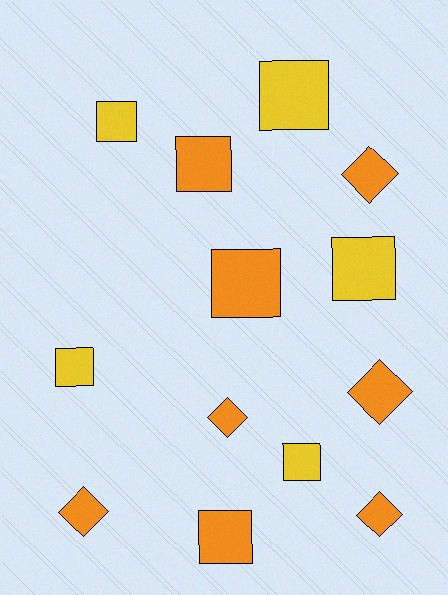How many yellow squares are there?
There are 5 yellow squares.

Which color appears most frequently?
Orange, with 8 objects.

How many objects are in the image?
There are 13 objects.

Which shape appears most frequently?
Square, with 8 objects.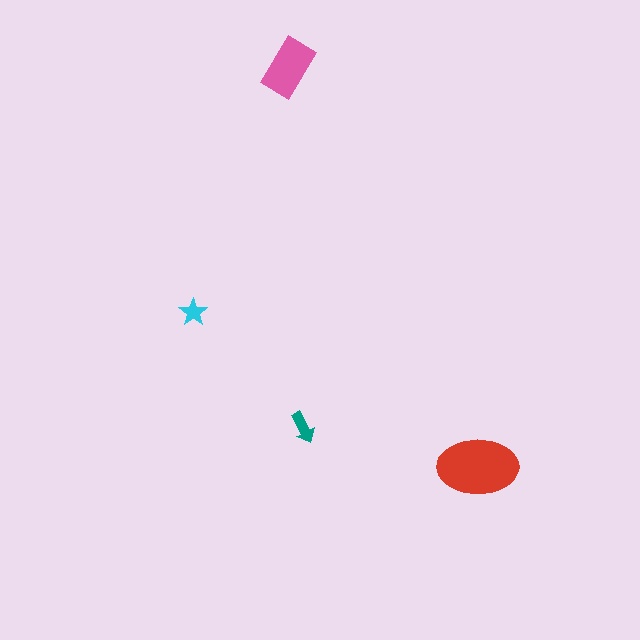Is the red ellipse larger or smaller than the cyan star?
Larger.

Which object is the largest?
The red ellipse.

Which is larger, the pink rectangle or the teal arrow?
The pink rectangle.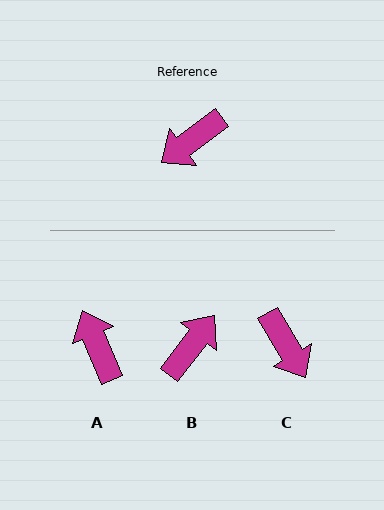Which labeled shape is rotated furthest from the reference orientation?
B, about 164 degrees away.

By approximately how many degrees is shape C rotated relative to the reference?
Approximately 84 degrees counter-clockwise.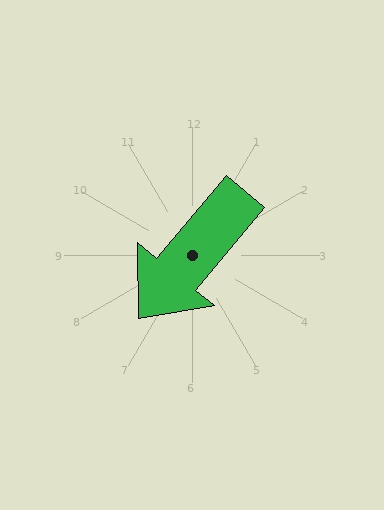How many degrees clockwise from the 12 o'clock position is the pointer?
Approximately 220 degrees.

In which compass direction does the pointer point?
Southwest.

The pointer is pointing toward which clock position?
Roughly 7 o'clock.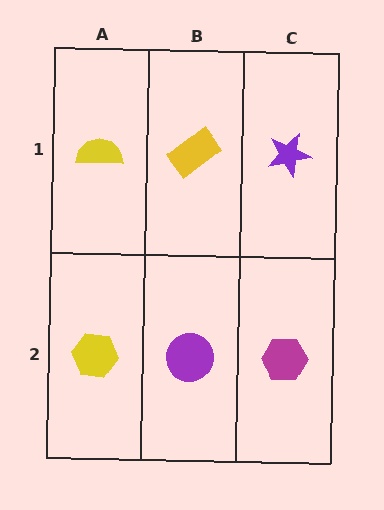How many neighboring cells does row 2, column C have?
2.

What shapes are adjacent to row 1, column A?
A yellow hexagon (row 2, column A), a yellow rectangle (row 1, column B).